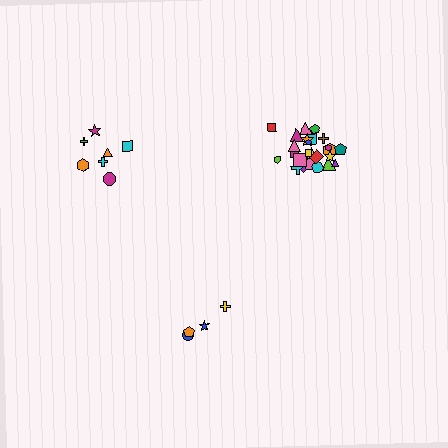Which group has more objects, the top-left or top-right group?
The top-right group.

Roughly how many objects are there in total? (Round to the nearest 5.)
Roughly 35 objects in total.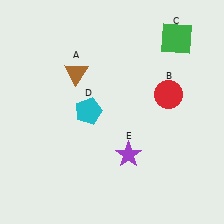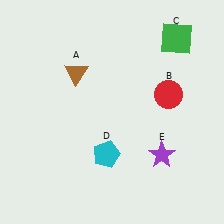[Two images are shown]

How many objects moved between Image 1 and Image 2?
2 objects moved between the two images.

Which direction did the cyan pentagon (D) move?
The cyan pentagon (D) moved down.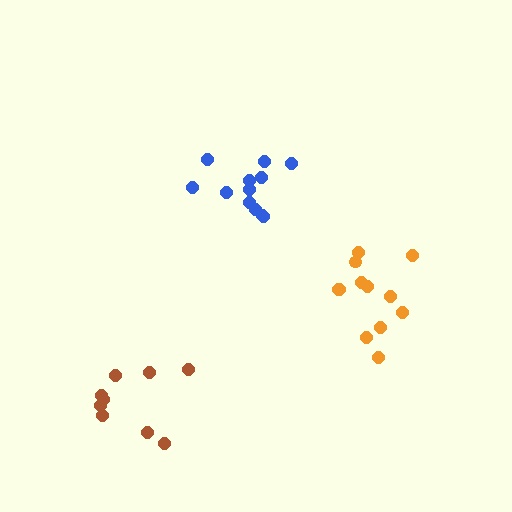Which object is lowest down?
The brown cluster is bottommost.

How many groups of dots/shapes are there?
There are 3 groups.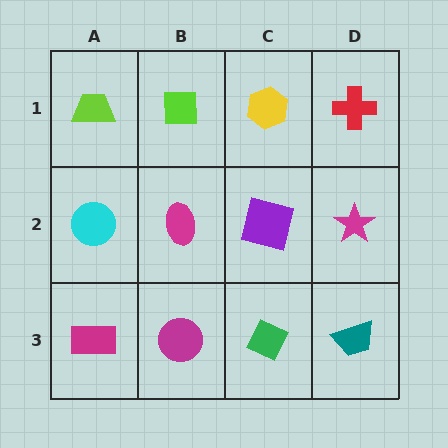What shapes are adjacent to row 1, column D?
A magenta star (row 2, column D), a yellow hexagon (row 1, column C).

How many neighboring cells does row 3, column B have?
3.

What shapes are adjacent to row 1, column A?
A cyan circle (row 2, column A), a lime square (row 1, column B).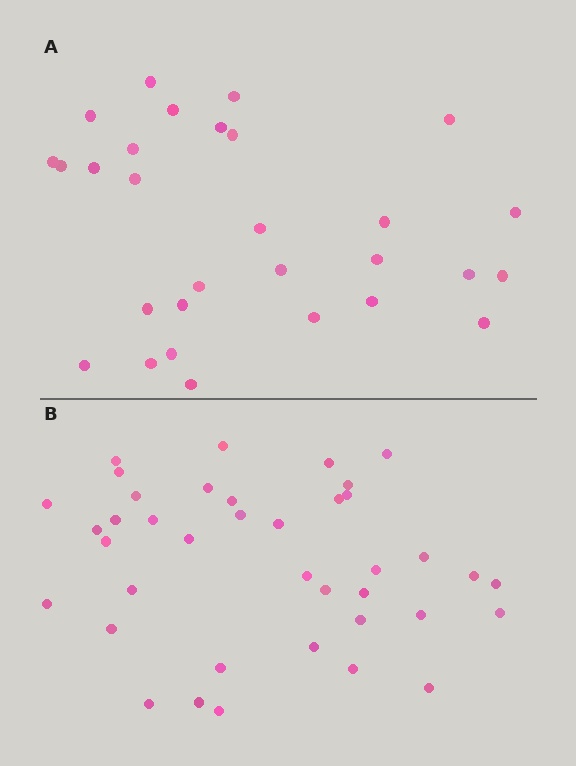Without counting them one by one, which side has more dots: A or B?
Region B (the bottom region) has more dots.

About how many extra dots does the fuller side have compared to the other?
Region B has roughly 10 or so more dots than region A.